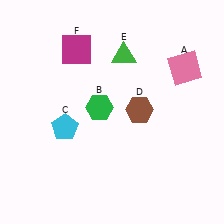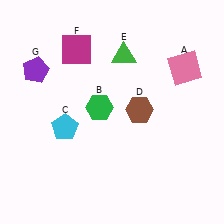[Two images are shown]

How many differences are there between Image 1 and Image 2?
There is 1 difference between the two images.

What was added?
A purple pentagon (G) was added in Image 2.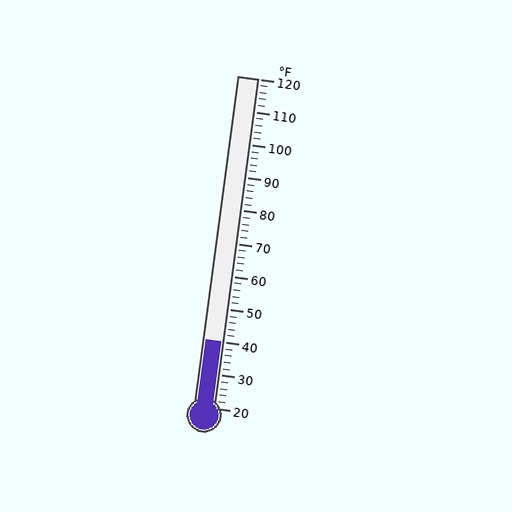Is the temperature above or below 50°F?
The temperature is below 50°F.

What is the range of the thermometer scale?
The thermometer scale ranges from 20°F to 120°F.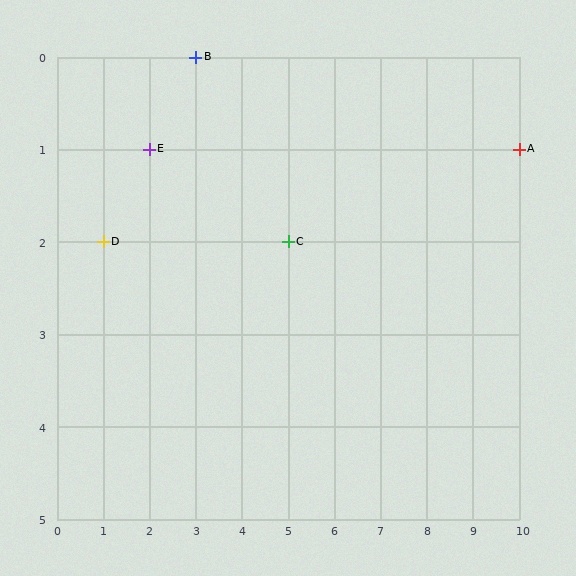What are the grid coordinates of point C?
Point C is at grid coordinates (5, 2).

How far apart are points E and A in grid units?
Points E and A are 8 columns apart.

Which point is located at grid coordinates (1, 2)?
Point D is at (1, 2).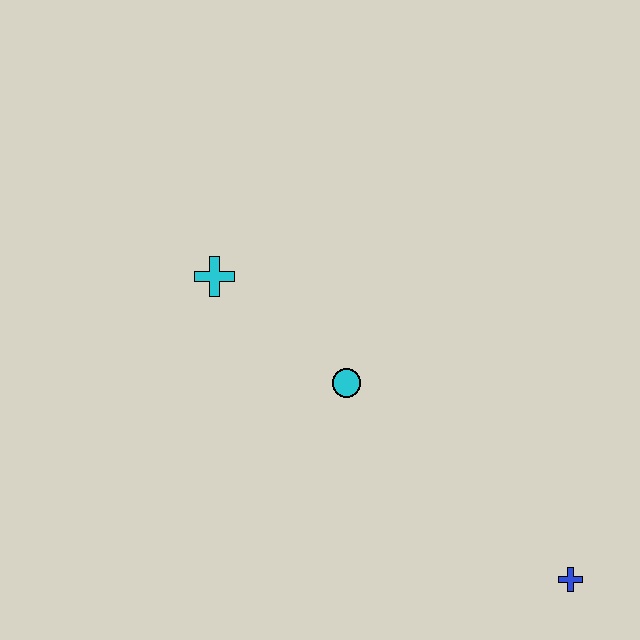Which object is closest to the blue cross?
The cyan circle is closest to the blue cross.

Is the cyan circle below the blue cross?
No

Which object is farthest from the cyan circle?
The blue cross is farthest from the cyan circle.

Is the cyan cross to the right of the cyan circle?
No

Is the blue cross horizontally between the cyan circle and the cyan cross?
No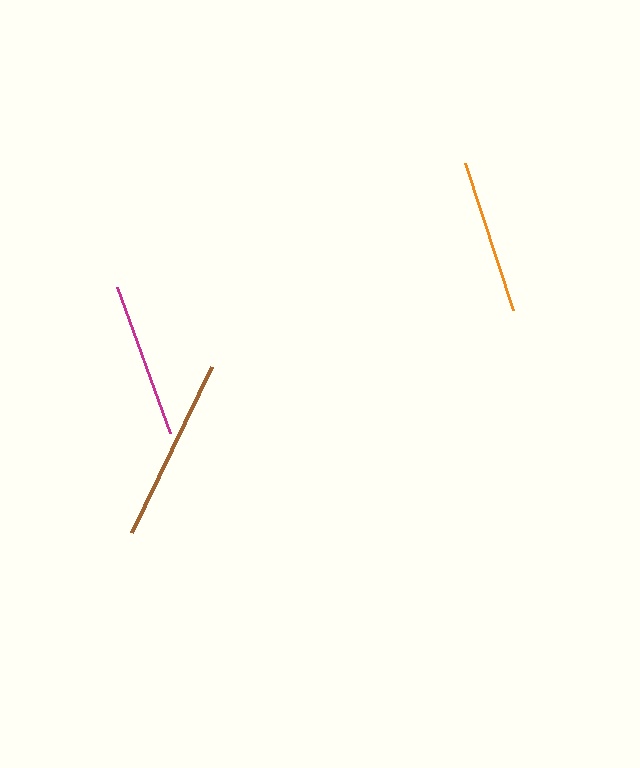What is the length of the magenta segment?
The magenta segment is approximately 155 pixels long.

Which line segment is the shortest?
The orange line is the shortest at approximately 155 pixels.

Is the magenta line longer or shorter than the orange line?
The magenta line is longer than the orange line.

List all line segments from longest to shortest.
From longest to shortest: brown, magenta, orange.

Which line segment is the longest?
The brown line is the longest at approximately 184 pixels.